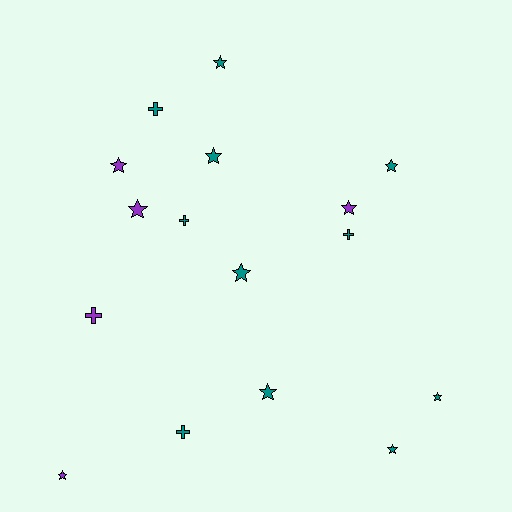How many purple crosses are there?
There is 1 purple cross.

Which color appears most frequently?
Teal, with 11 objects.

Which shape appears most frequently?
Star, with 11 objects.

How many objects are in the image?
There are 16 objects.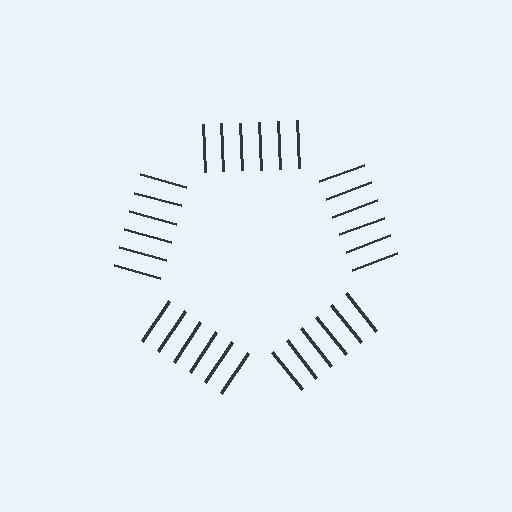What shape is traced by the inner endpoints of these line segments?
An illusory pentagon — the line segments terminate on its edges but no continuous stroke is drawn.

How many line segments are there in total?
30 — 6 along each of the 5 edges.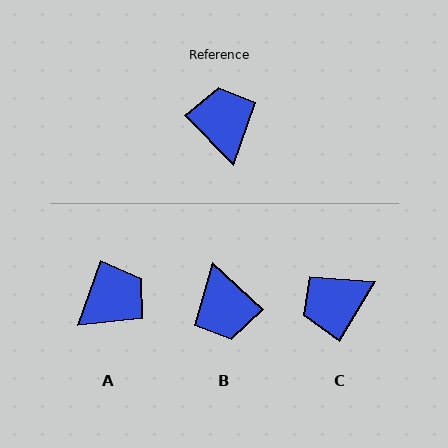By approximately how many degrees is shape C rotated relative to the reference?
Approximately 105 degrees counter-clockwise.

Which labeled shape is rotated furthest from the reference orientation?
B, about 177 degrees away.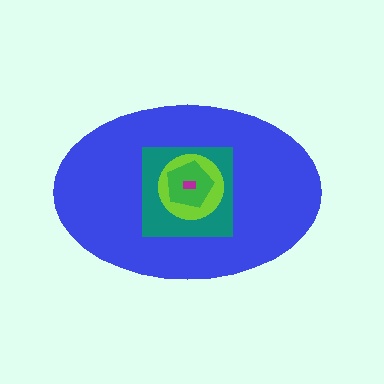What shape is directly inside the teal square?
The lime circle.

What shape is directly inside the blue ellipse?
The teal square.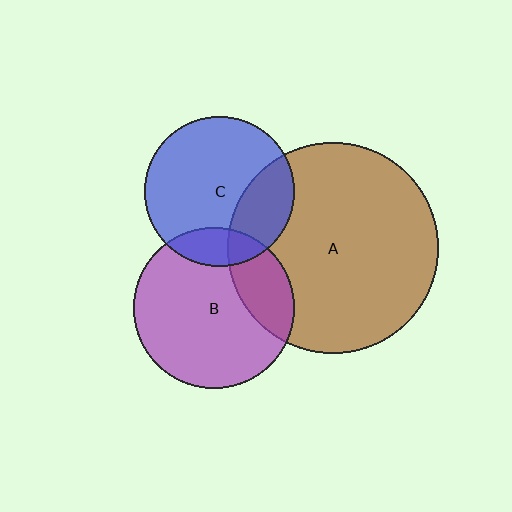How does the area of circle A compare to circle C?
Approximately 2.0 times.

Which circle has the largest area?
Circle A (brown).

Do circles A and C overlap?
Yes.